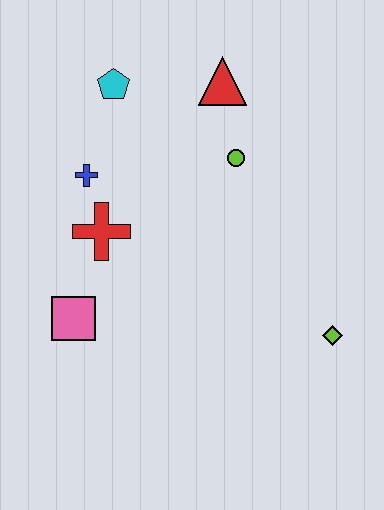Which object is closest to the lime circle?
The red triangle is closest to the lime circle.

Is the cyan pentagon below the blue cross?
No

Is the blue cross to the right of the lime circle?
No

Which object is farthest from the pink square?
The red triangle is farthest from the pink square.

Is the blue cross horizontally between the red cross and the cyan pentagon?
No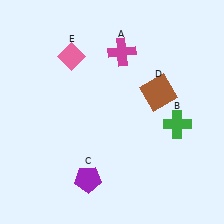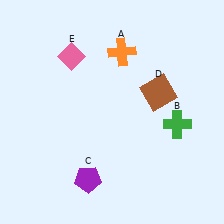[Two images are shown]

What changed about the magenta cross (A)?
In Image 1, A is magenta. In Image 2, it changed to orange.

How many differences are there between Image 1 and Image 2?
There is 1 difference between the two images.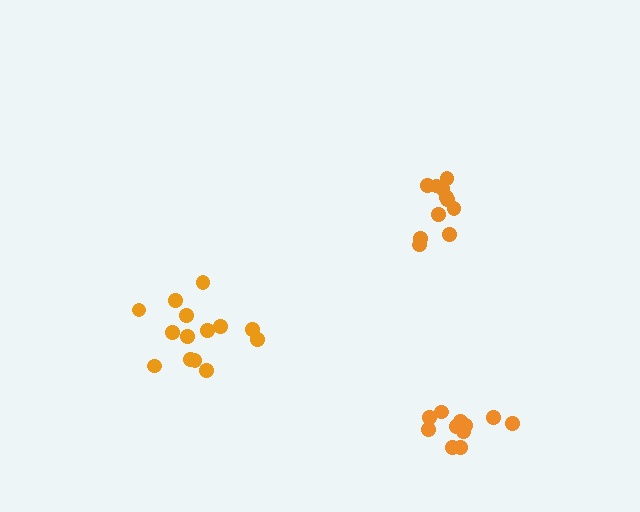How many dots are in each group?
Group 1: 11 dots, Group 2: 14 dots, Group 3: 11 dots (36 total).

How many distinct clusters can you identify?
There are 3 distinct clusters.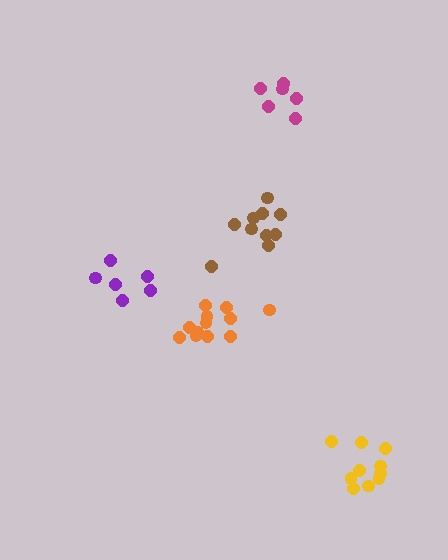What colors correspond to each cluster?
The clusters are colored: orange, magenta, yellow, brown, purple.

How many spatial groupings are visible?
There are 5 spatial groupings.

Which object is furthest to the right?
The yellow cluster is rightmost.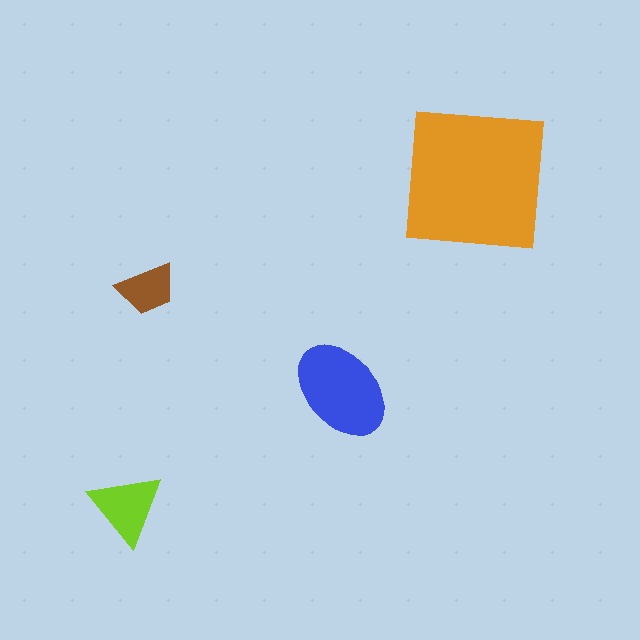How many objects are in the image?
There are 4 objects in the image.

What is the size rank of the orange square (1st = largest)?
1st.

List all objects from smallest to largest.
The brown trapezoid, the lime triangle, the blue ellipse, the orange square.